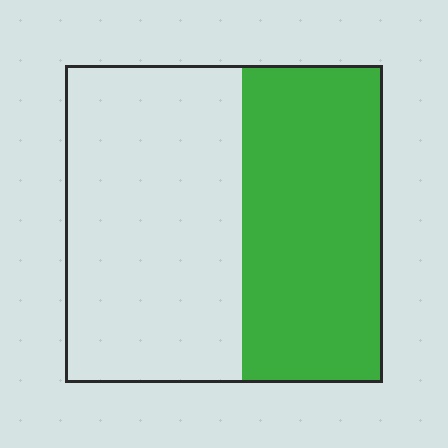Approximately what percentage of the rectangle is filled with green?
Approximately 45%.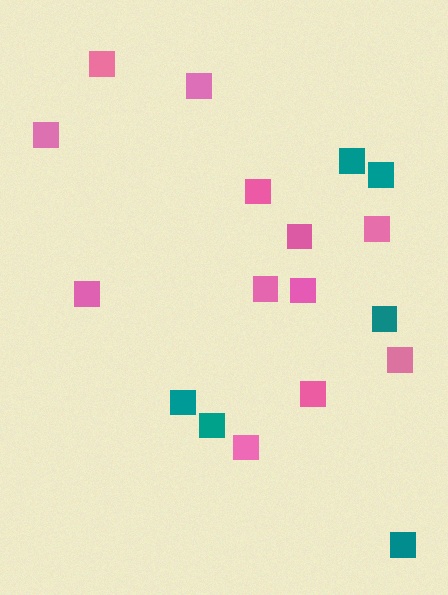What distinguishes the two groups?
There are 2 groups: one group of pink squares (12) and one group of teal squares (6).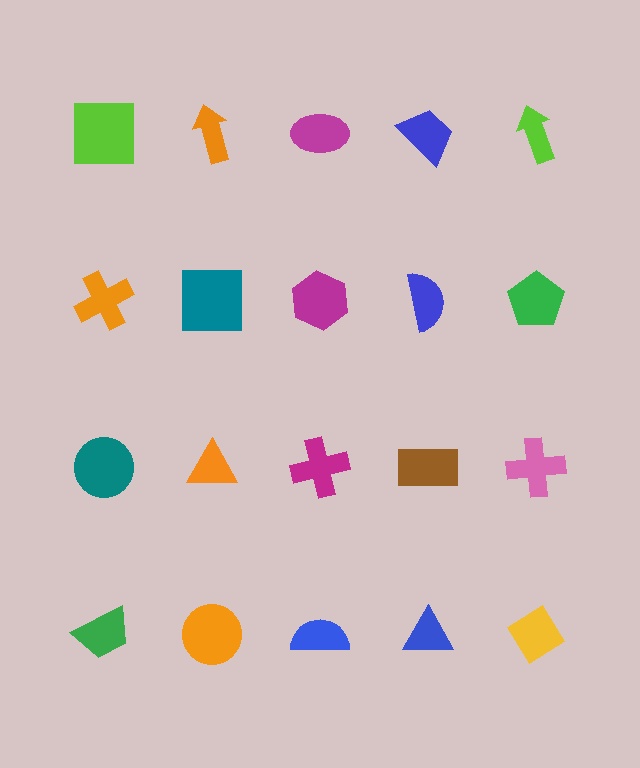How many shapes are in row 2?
5 shapes.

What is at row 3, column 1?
A teal circle.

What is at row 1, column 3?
A magenta ellipse.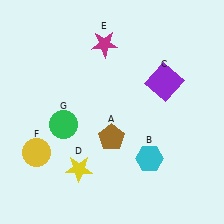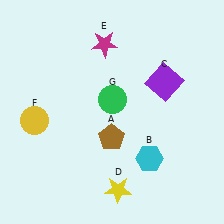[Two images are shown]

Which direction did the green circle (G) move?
The green circle (G) moved right.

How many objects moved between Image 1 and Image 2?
3 objects moved between the two images.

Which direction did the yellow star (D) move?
The yellow star (D) moved right.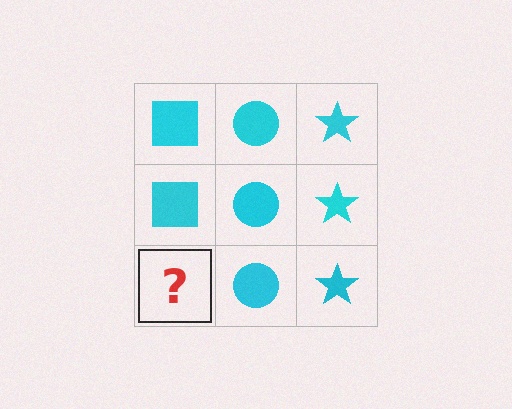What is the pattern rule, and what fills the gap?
The rule is that each column has a consistent shape. The gap should be filled with a cyan square.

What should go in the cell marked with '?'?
The missing cell should contain a cyan square.